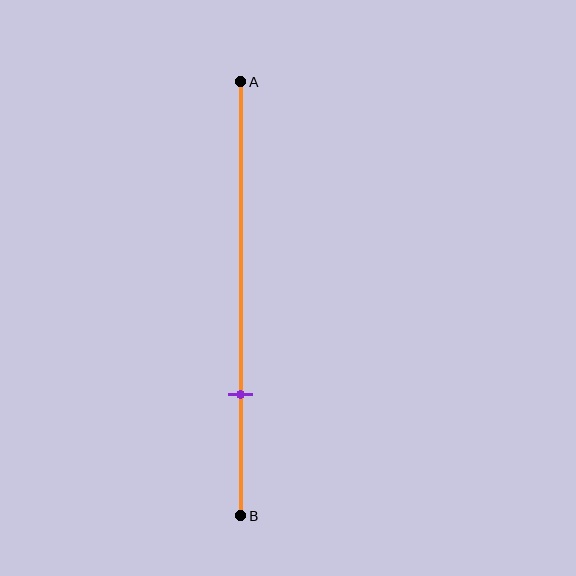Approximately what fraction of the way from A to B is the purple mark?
The purple mark is approximately 70% of the way from A to B.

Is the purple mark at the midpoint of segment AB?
No, the mark is at about 70% from A, not at the 50% midpoint.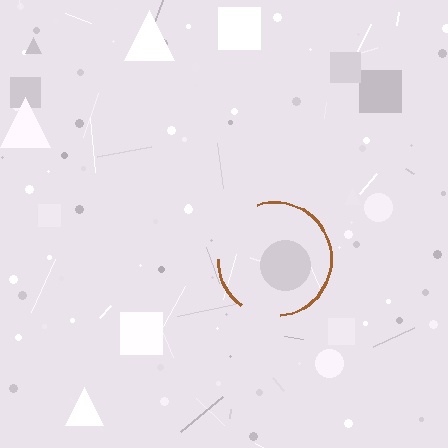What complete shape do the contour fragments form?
The contour fragments form a circle.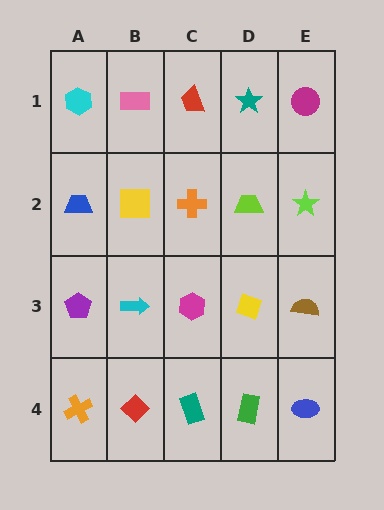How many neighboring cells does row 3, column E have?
3.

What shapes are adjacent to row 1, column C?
An orange cross (row 2, column C), a pink rectangle (row 1, column B), a teal star (row 1, column D).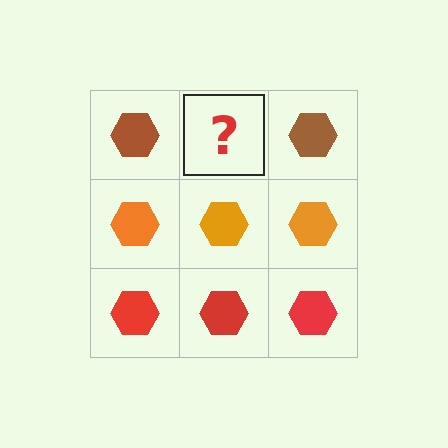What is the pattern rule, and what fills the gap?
The rule is that each row has a consistent color. The gap should be filled with a brown hexagon.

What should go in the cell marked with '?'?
The missing cell should contain a brown hexagon.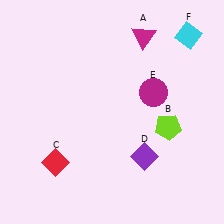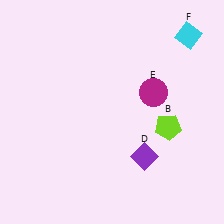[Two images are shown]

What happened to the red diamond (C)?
The red diamond (C) was removed in Image 2. It was in the bottom-left area of Image 1.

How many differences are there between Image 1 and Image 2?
There are 2 differences between the two images.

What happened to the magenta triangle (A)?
The magenta triangle (A) was removed in Image 2. It was in the top-right area of Image 1.